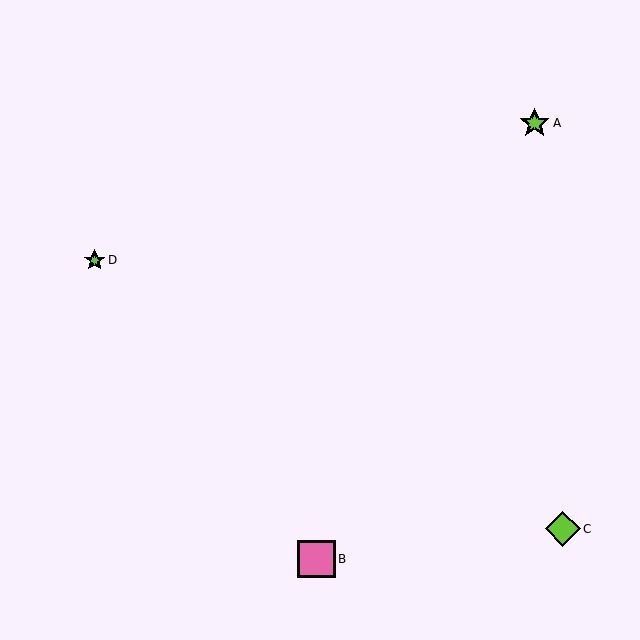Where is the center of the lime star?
The center of the lime star is at (95, 260).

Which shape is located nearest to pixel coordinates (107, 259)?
The lime star (labeled D) at (95, 260) is nearest to that location.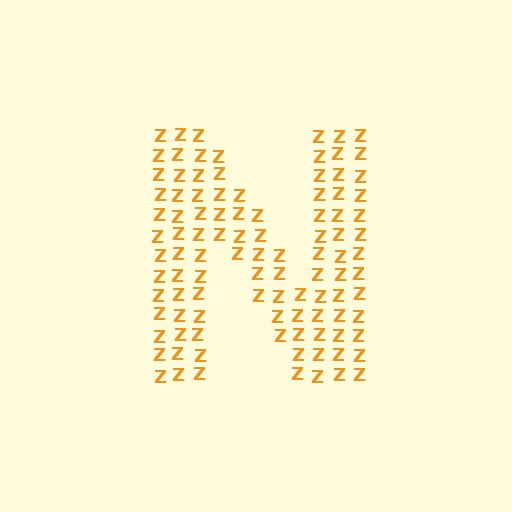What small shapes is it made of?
It is made of small letter Z's.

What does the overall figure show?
The overall figure shows the letter N.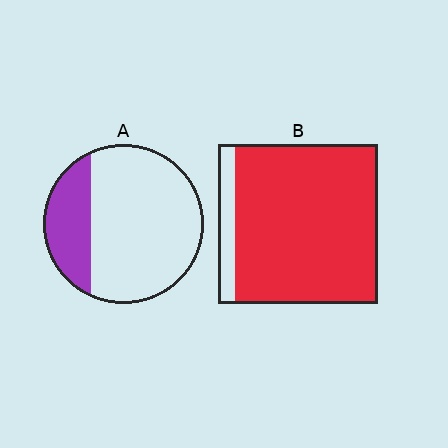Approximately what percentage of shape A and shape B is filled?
A is approximately 25% and B is approximately 90%.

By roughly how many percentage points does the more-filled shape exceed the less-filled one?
By roughly 65 percentage points (B over A).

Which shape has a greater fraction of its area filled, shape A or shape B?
Shape B.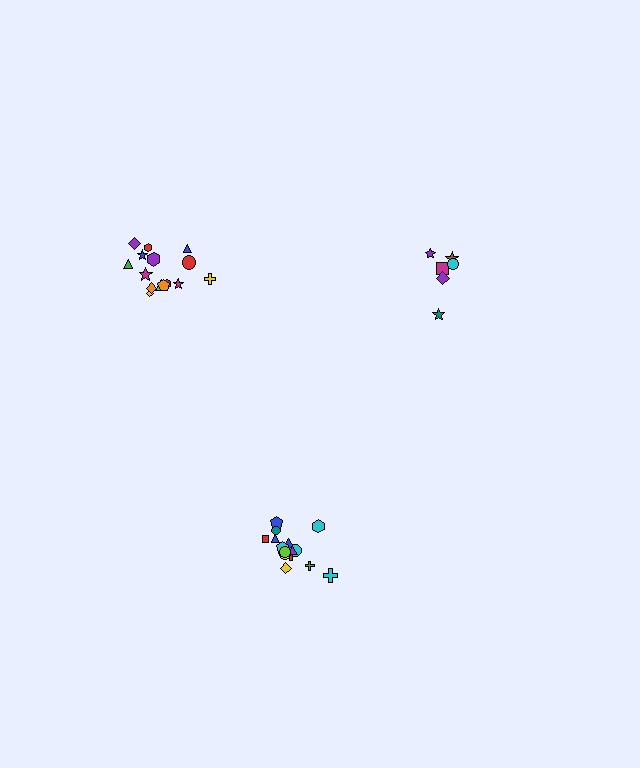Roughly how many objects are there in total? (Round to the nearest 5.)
Roughly 35 objects in total.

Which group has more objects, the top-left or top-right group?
The top-left group.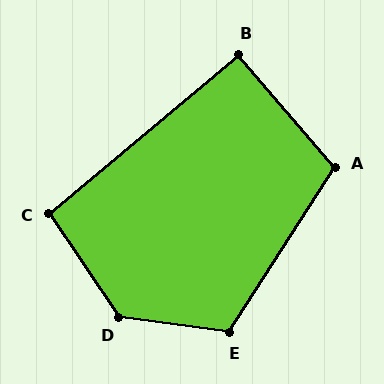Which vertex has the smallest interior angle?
B, at approximately 91 degrees.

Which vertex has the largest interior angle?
D, at approximately 132 degrees.